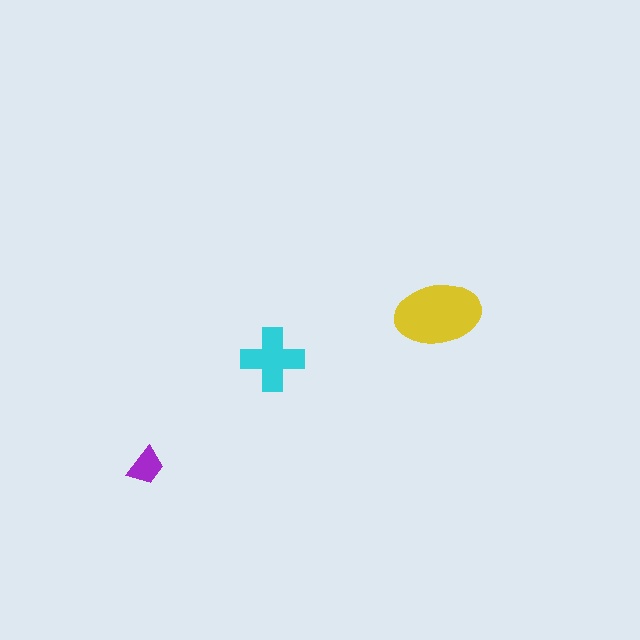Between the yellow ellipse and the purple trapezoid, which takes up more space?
The yellow ellipse.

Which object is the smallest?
The purple trapezoid.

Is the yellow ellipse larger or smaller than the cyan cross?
Larger.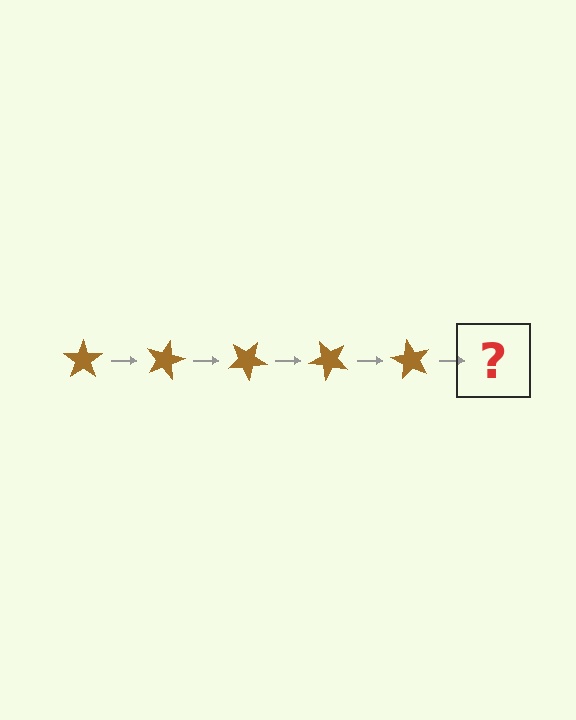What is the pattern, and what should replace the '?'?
The pattern is that the star rotates 15 degrees each step. The '?' should be a brown star rotated 75 degrees.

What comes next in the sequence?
The next element should be a brown star rotated 75 degrees.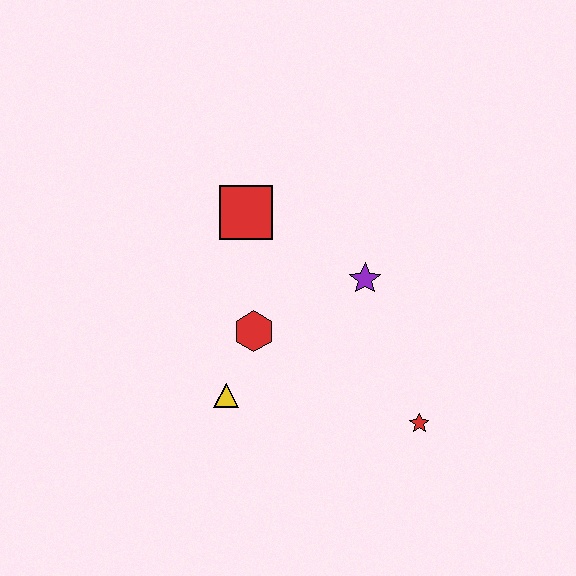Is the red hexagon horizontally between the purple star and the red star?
No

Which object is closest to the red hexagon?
The yellow triangle is closest to the red hexagon.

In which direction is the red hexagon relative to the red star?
The red hexagon is to the left of the red star.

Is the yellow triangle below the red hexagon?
Yes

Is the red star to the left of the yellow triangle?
No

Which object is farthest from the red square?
The red star is farthest from the red square.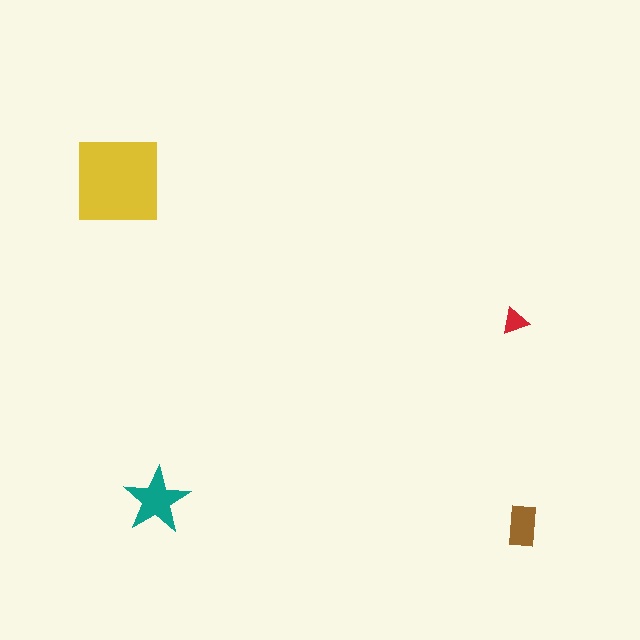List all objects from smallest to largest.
The red triangle, the brown rectangle, the teal star, the yellow square.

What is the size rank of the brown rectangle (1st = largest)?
3rd.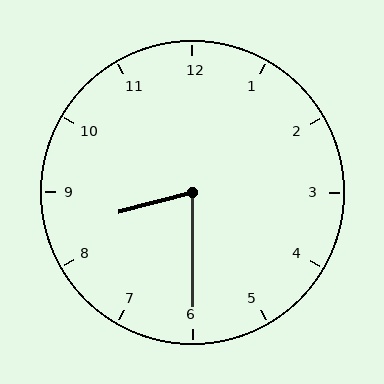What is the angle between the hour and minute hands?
Approximately 75 degrees.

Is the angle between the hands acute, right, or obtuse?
It is acute.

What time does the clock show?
8:30.